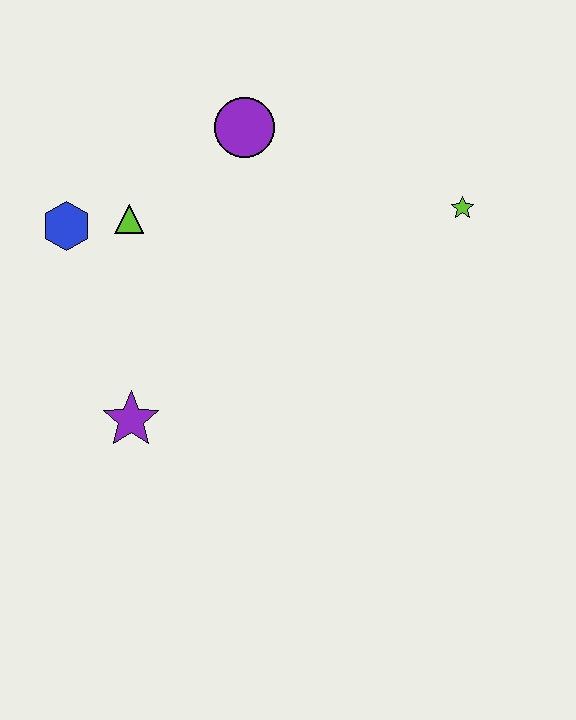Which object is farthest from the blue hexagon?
The lime star is farthest from the blue hexagon.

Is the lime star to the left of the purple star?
No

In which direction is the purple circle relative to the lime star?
The purple circle is to the left of the lime star.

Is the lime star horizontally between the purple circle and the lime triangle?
No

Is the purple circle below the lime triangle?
No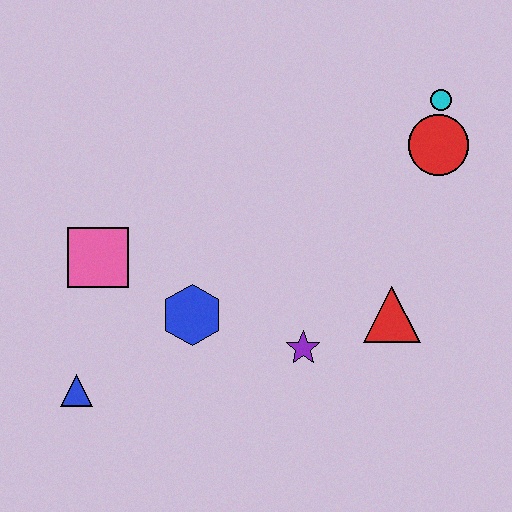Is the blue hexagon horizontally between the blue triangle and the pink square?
No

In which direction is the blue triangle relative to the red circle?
The blue triangle is to the left of the red circle.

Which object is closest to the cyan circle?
The red circle is closest to the cyan circle.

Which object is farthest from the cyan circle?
The blue triangle is farthest from the cyan circle.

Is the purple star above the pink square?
No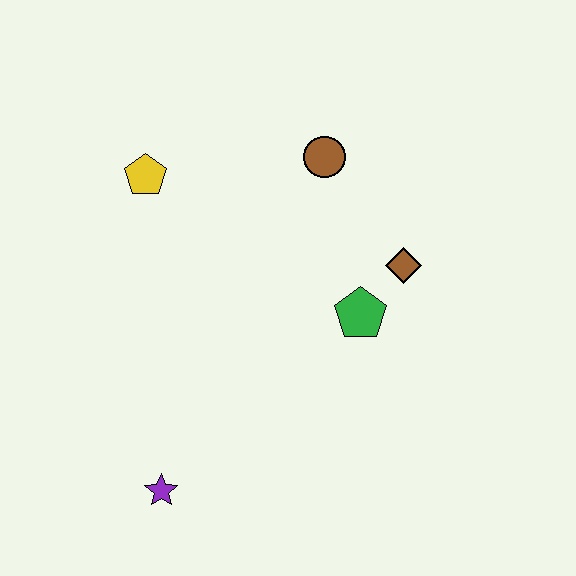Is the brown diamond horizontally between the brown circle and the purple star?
No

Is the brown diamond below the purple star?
No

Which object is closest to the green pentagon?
The brown diamond is closest to the green pentagon.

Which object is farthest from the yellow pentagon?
The purple star is farthest from the yellow pentagon.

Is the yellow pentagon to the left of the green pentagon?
Yes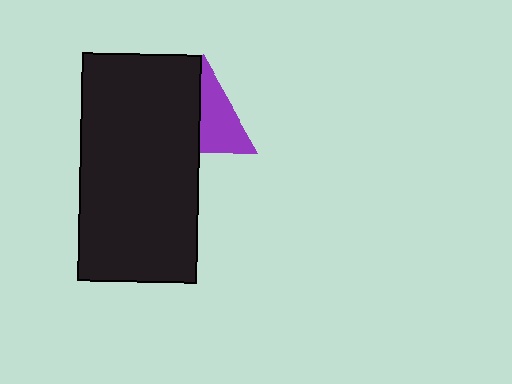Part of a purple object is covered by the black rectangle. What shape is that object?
It is a triangle.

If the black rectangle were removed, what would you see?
You would see the complete purple triangle.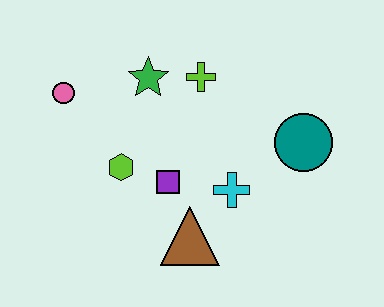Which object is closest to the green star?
The lime cross is closest to the green star.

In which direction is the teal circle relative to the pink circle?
The teal circle is to the right of the pink circle.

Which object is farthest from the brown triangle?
The pink circle is farthest from the brown triangle.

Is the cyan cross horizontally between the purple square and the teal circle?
Yes